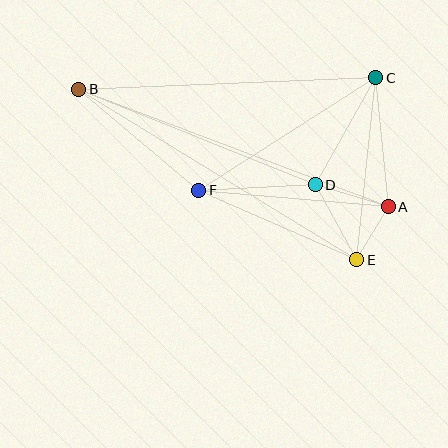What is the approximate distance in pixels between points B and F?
The distance between B and F is approximately 157 pixels.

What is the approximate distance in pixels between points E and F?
The distance between E and F is approximately 173 pixels.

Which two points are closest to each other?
Points A and E are closest to each other.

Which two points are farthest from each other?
Points A and B are farthest from each other.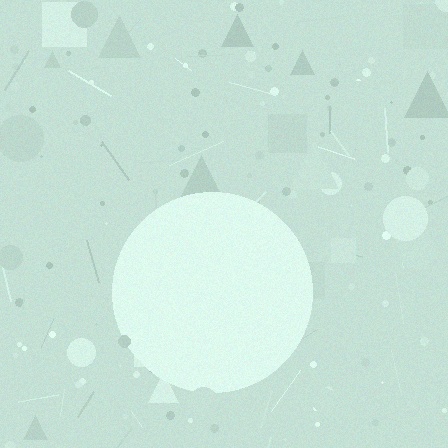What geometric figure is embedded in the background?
A circle is embedded in the background.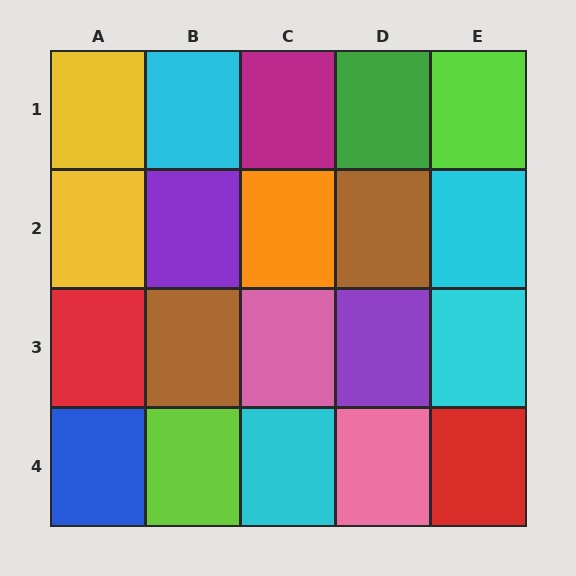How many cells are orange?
1 cell is orange.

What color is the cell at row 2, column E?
Cyan.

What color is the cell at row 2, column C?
Orange.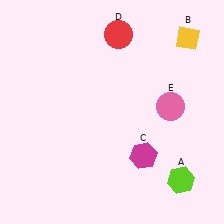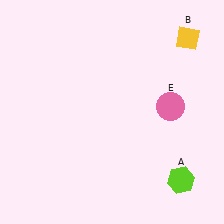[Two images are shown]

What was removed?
The red circle (D), the magenta hexagon (C) were removed in Image 2.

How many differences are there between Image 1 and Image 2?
There are 2 differences between the two images.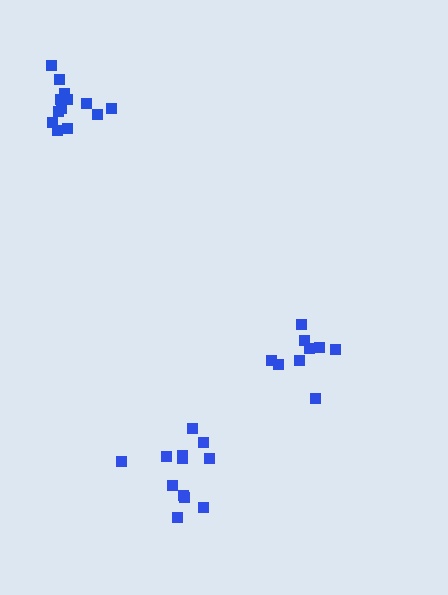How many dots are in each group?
Group 1: 9 dots, Group 2: 12 dots, Group 3: 13 dots (34 total).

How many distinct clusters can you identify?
There are 3 distinct clusters.